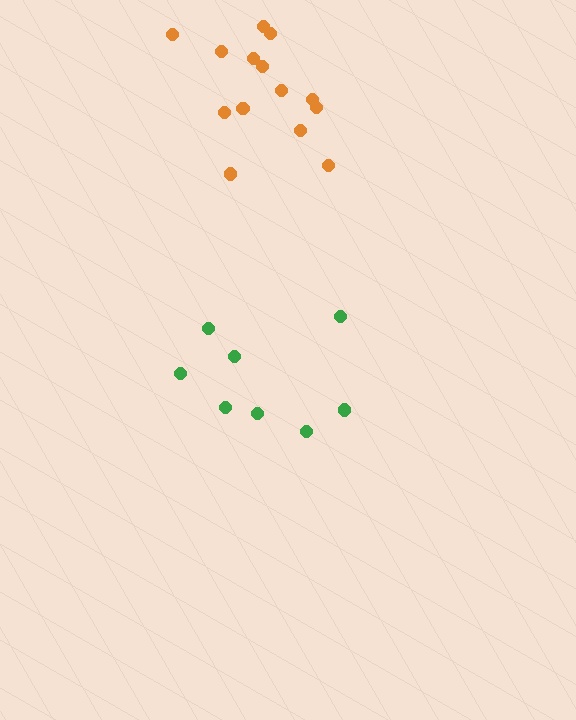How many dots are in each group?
Group 1: 8 dots, Group 2: 14 dots (22 total).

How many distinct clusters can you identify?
There are 2 distinct clusters.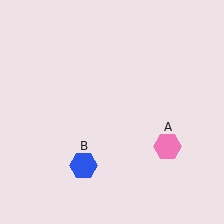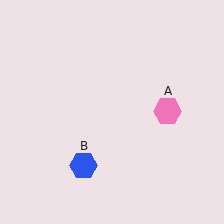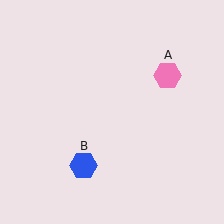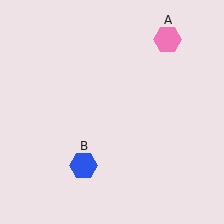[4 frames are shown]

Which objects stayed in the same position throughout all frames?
Blue hexagon (object B) remained stationary.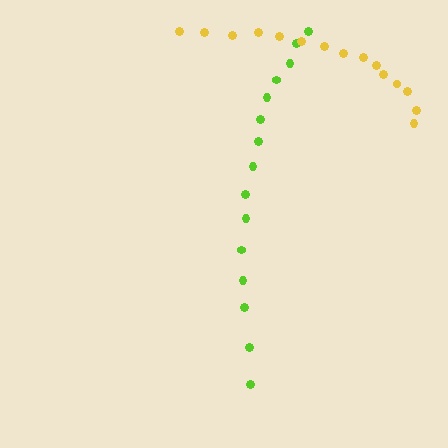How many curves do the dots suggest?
There are 2 distinct paths.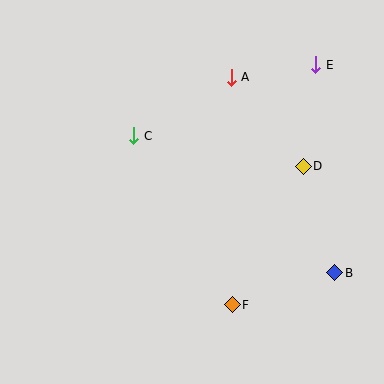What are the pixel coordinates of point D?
Point D is at (303, 166).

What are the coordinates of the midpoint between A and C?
The midpoint between A and C is at (182, 106).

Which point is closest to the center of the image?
Point C at (134, 136) is closest to the center.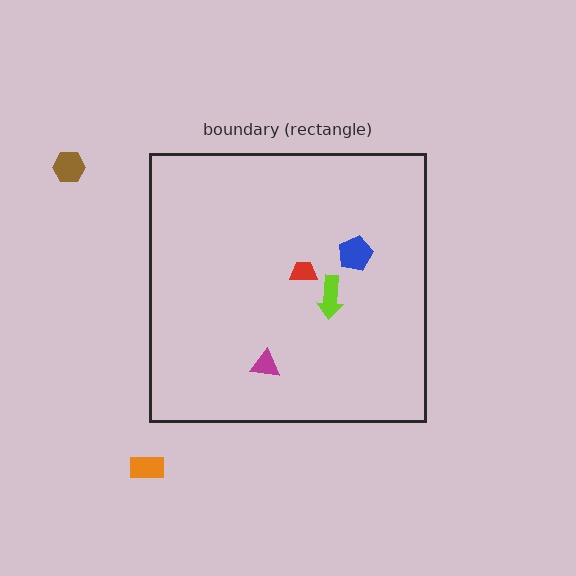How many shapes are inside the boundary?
4 inside, 2 outside.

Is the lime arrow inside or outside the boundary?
Inside.